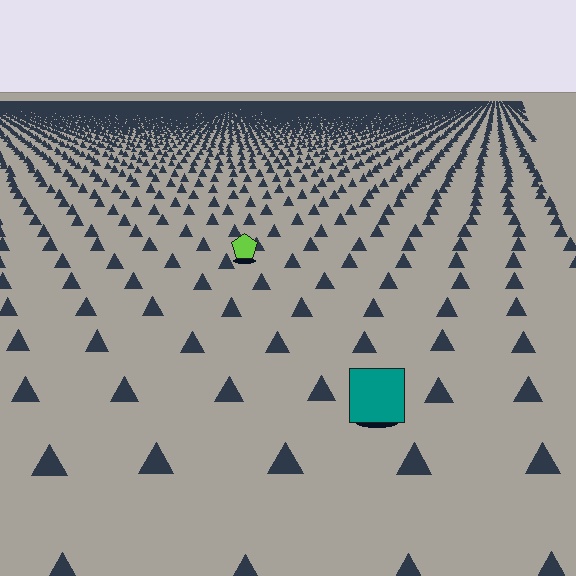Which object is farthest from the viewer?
The lime pentagon is farthest from the viewer. It appears smaller and the ground texture around it is denser.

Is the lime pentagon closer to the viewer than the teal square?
No. The teal square is closer — you can tell from the texture gradient: the ground texture is coarser near it.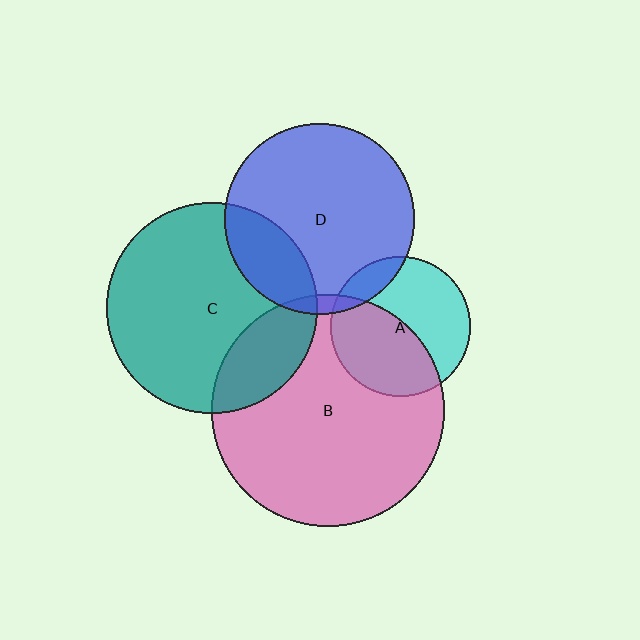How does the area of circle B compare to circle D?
Approximately 1.5 times.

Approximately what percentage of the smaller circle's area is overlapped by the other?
Approximately 20%.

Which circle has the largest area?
Circle B (pink).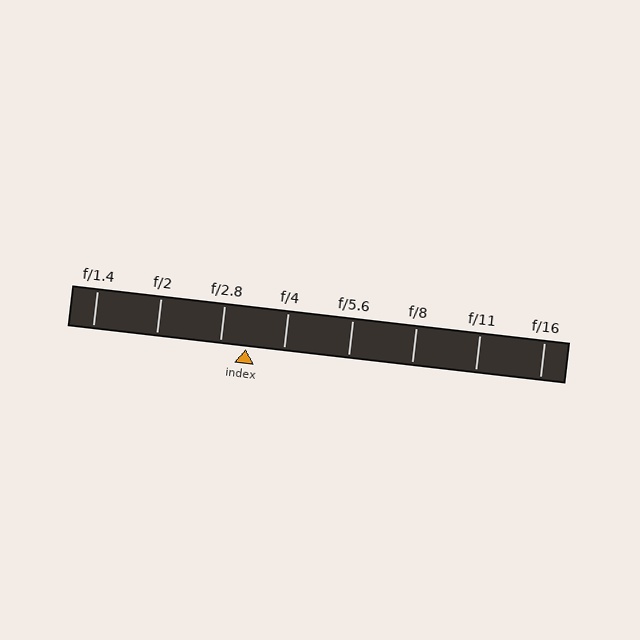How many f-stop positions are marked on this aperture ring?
There are 8 f-stop positions marked.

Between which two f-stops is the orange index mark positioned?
The index mark is between f/2.8 and f/4.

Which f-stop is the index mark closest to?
The index mark is closest to f/2.8.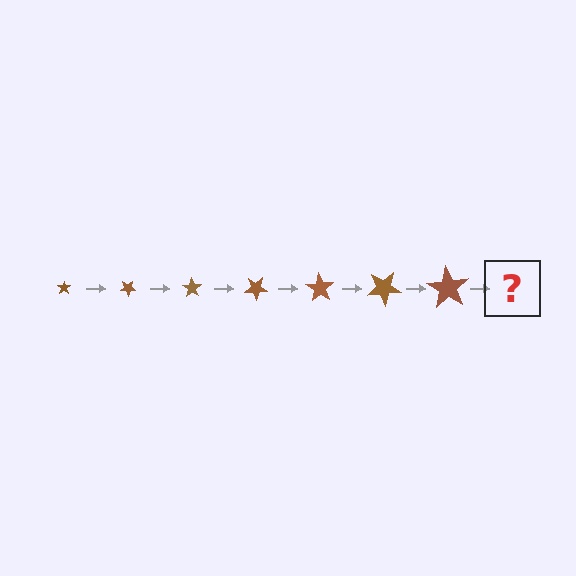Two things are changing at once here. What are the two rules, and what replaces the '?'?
The two rules are that the star grows larger each step and it rotates 35 degrees each step. The '?' should be a star, larger than the previous one and rotated 245 degrees from the start.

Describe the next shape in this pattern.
It should be a star, larger than the previous one and rotated 245 degrees from the start.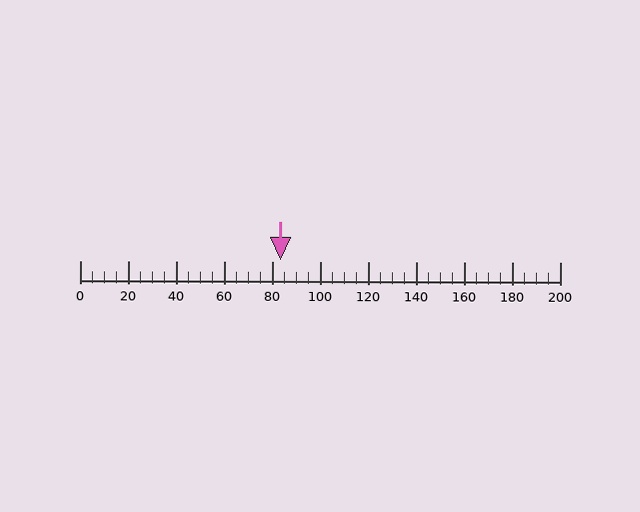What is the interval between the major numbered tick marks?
The major tick marks are spaced 20 units apart.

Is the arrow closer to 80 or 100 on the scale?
The arrow is closer to 80.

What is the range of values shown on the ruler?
The ruler shows values from 0 to 200.